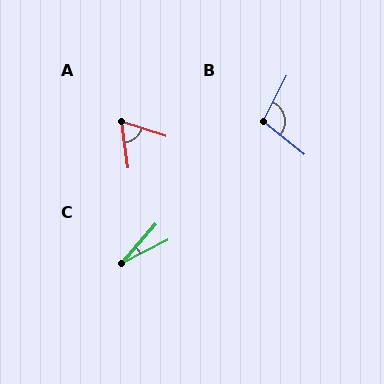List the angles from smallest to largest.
C (22°), A (63°), B (101°).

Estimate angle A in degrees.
Approximately 63 degrees.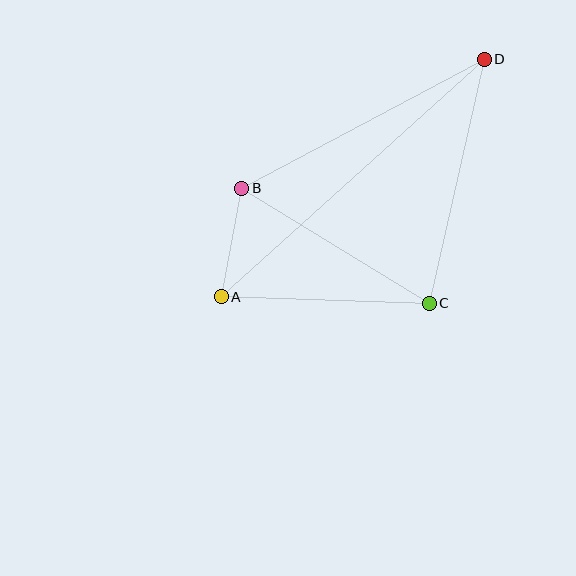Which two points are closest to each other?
Points A and B are closest to each other.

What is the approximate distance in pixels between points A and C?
The distance between A and C is approximately 208 pixels.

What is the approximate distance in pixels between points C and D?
The distance between C and D is approximately 250 pixels.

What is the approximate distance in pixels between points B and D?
The distance between B and D is approximately 275 pixels.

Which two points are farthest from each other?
Points A and D are farthest from each other.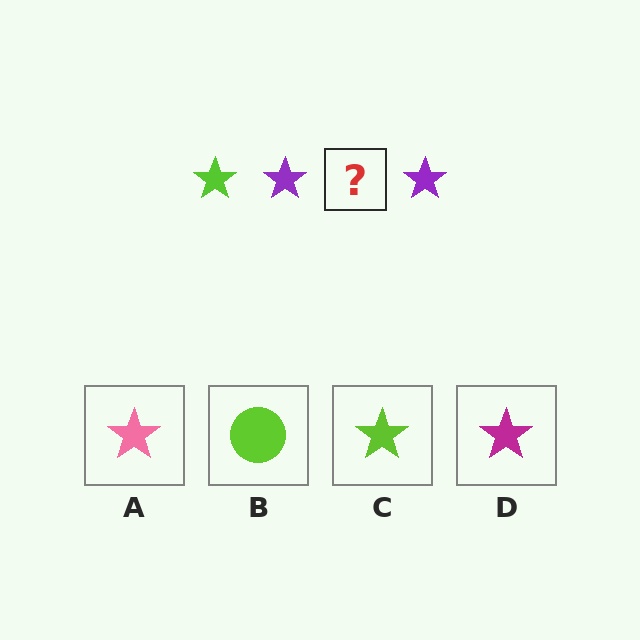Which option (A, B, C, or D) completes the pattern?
C.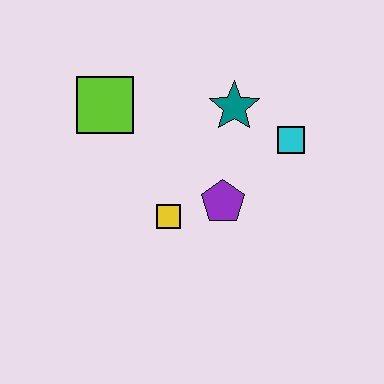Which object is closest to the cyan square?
The teal star is closest to the cyan square.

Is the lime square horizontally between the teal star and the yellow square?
No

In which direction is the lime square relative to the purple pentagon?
The lime square is to the left of the purple pentagon.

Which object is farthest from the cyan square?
The lime square is farthest from the cyan square.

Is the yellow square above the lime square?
No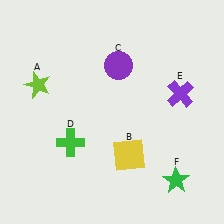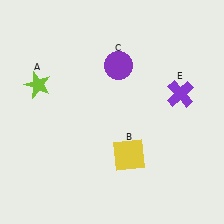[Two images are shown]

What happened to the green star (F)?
The green star (F) was removed in Image 2. It was in the bottom-right area of Image 1.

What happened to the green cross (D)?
The green cross (D) was removed in Image 2. It was in the bottom-left area of Image 1.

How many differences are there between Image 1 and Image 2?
There are 2 differences between the two images.